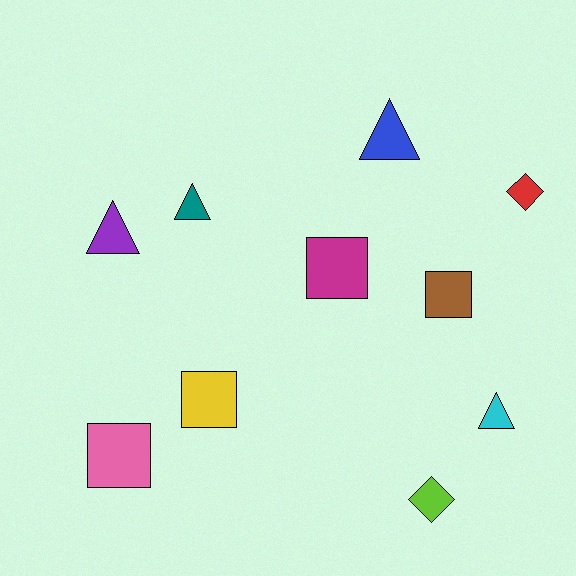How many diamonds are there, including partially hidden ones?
There are 2 diamonds.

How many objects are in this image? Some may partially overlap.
There are 10 objects.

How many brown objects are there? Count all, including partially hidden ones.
There is 1 brown object.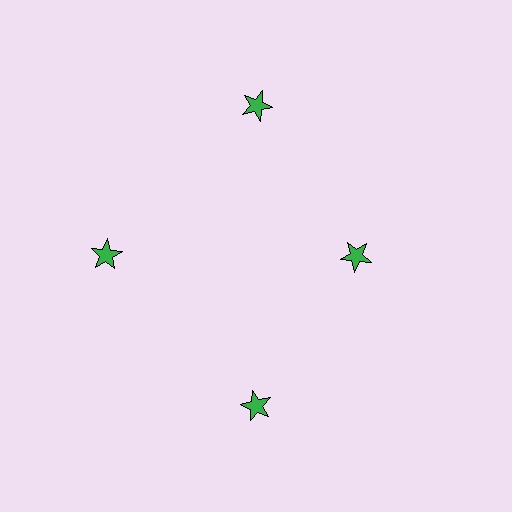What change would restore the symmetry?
The symmetry would be restored by moving it outward, back onto the ring so that all 4 stars sit at equal angles and equal distance from the center.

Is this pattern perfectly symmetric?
No. The 4 green stars are arranged in a ring, but one element near the 3 o'clock position is pulled inward toward the center, breaking the 4-fold rotational symmetry.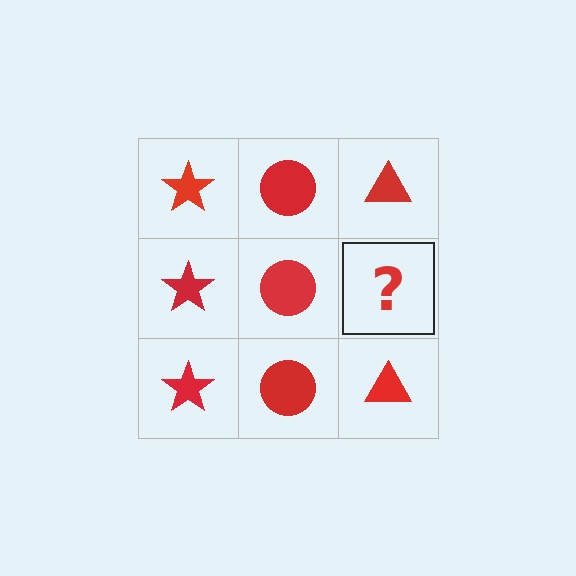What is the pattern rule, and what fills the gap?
The rule is that each column has a consistent shape. The gap should be filled with a red triangle.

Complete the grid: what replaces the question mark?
The question mark should be replaced with a red triangle.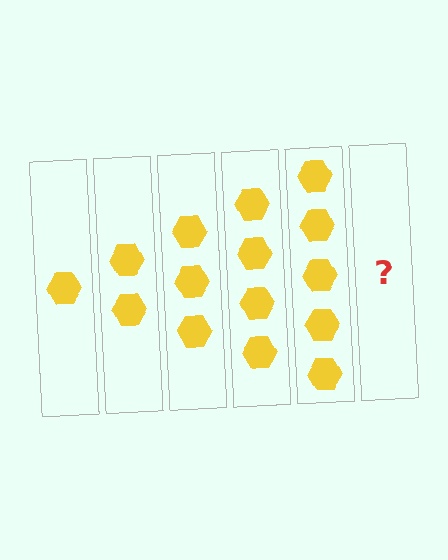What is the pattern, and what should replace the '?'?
The pattern is that each step adds one more hexagon. The '?' should be 6 hexagons.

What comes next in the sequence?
The next element should be 6 hexagons.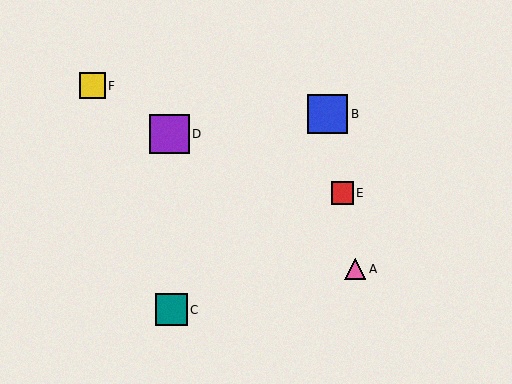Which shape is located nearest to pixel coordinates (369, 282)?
The pink triangle (labeled A) at (355, 269) is nearest to that location.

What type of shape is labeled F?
Shape F is a yellow square.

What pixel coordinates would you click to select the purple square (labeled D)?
Click at (170, 134) to select the purple square D.